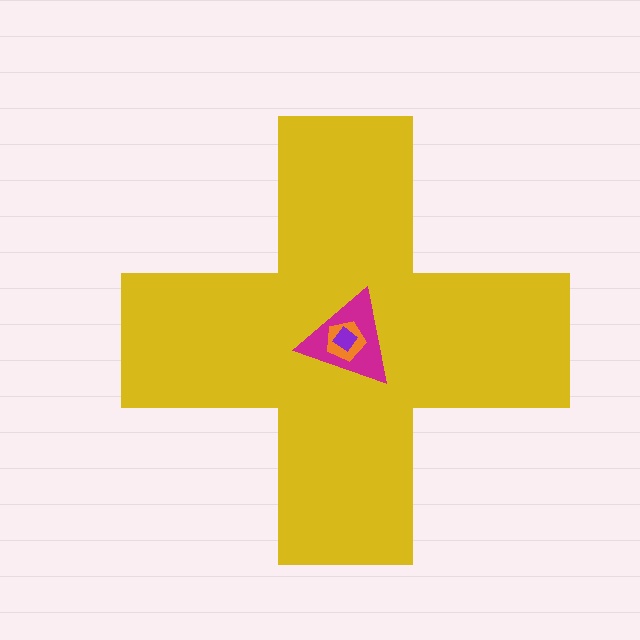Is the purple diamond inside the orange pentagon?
Yes.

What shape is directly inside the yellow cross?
The magenta triangle.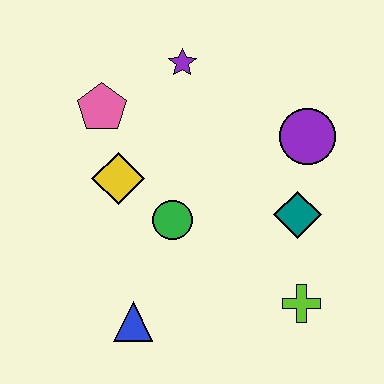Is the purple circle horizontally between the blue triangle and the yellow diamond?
No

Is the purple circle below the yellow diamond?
No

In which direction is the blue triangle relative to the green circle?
The blue triangle is below the green circle.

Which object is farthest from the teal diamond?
The pink pentagon is farthest from the teal diamond.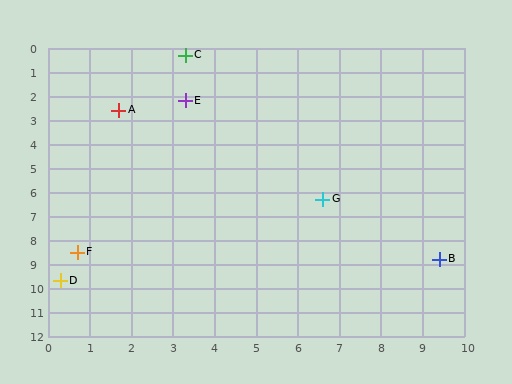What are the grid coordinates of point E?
Point E is at approximately (3.3, 2.2).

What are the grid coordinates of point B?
Point B is at approximately (9.4, 8.8).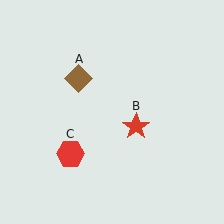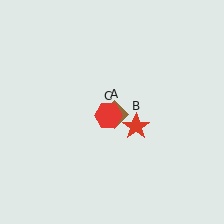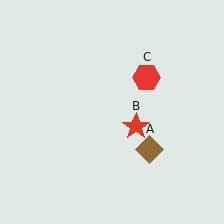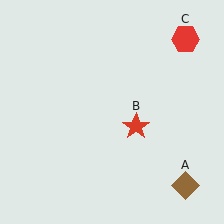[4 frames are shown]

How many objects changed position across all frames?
2 objects changed position: brown diamond (object A), red hexagon (object C).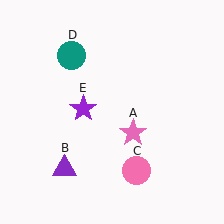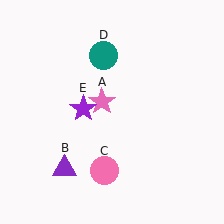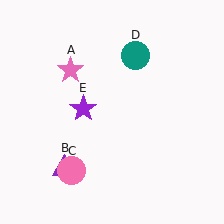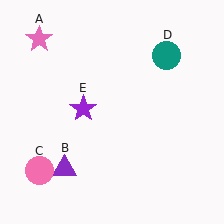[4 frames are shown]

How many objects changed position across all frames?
3 objects changed position: pink star (object A), pink circle (object C), teal circle (object D).